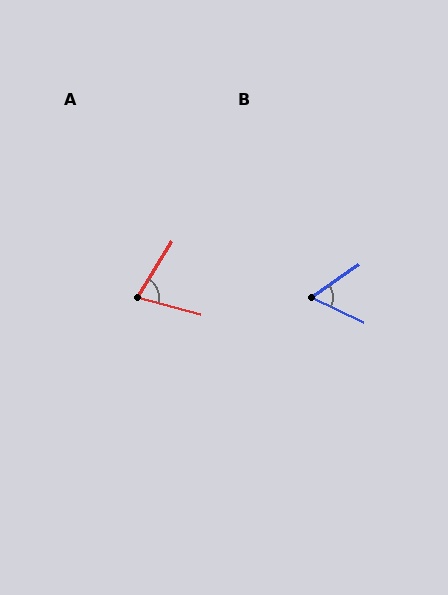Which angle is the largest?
A, at approximately 73 degrees.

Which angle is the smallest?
B, at approximately 60 degrees.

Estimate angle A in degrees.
Approximately 73 degrees.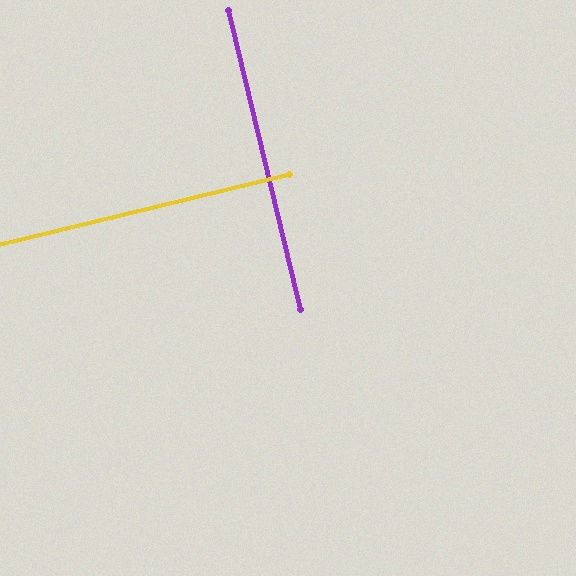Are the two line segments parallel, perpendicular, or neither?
Perpendicular — they meet at approximately 90°.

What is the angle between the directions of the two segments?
Approximately 90 degrees.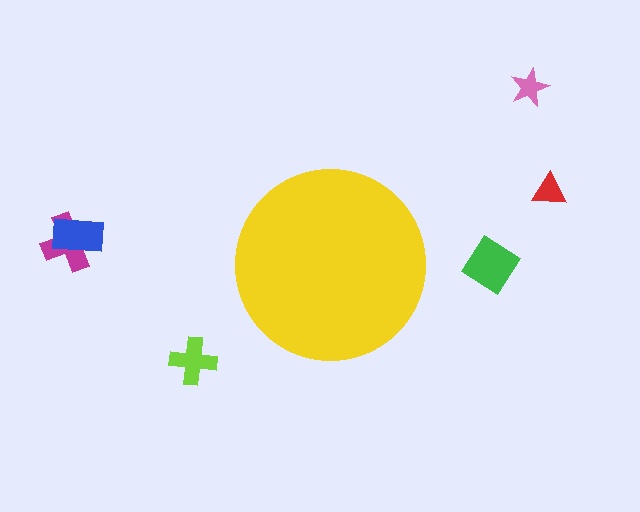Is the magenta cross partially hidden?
No, the magenta cross is fully visible.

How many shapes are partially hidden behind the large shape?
0 shapes are partially hidden.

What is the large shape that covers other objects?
A yellow circle.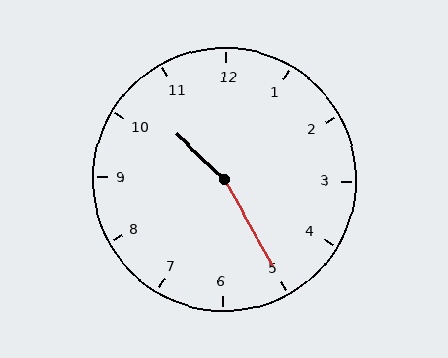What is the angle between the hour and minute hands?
Approximately 162 degrees.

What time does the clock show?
10:25.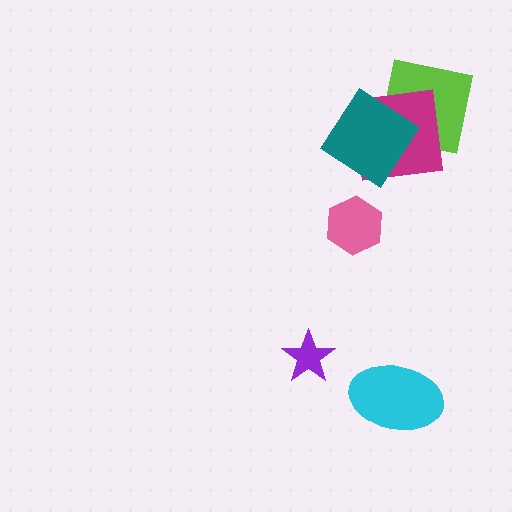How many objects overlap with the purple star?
0 objects overlap with the purple star.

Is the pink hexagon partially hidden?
No, no other shape covers it.